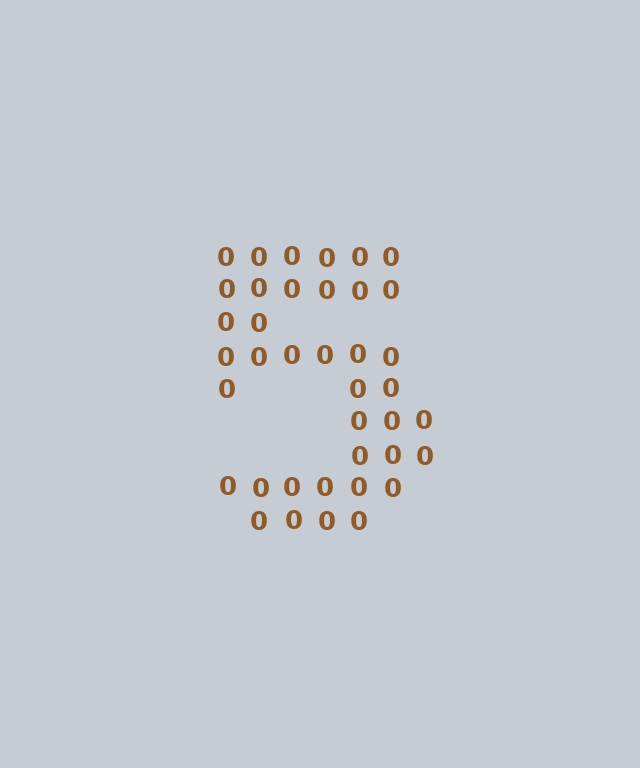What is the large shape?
The large shape is the digit 5.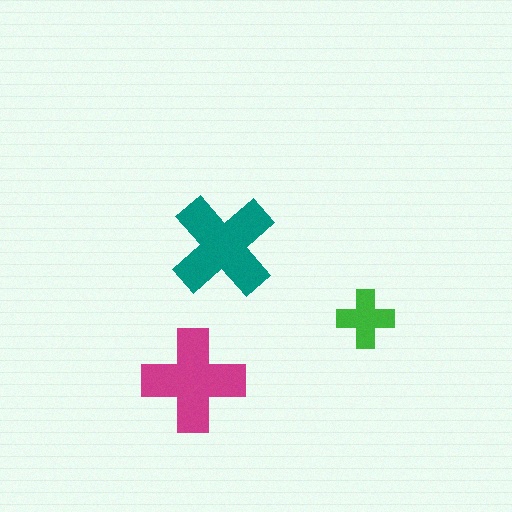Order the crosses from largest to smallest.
the teal one, the magenta one, the green one.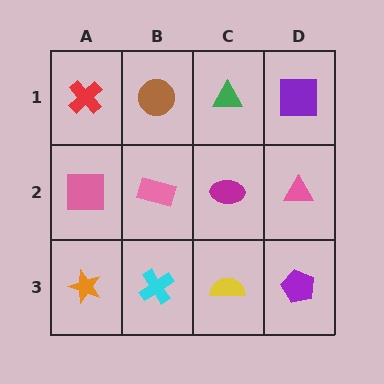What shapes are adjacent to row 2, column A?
A red cross (row 1, column A), an orange star (row 3, column A), a pink rectangle (row 2, column B).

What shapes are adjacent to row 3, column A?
A pink square (row 2, column A), a cyan cross (row 3, column B).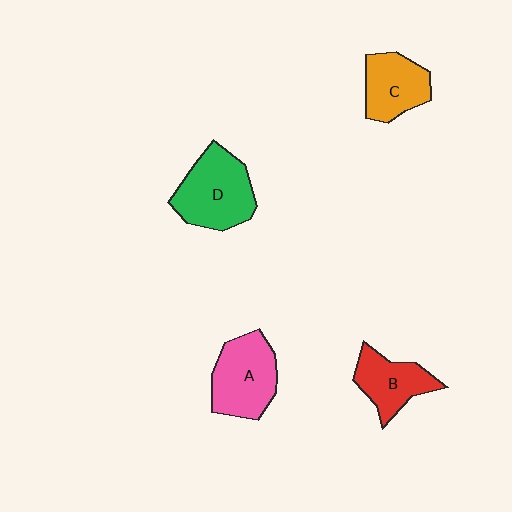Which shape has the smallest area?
Shape B (red).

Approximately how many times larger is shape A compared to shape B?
Approximately 1.3 times.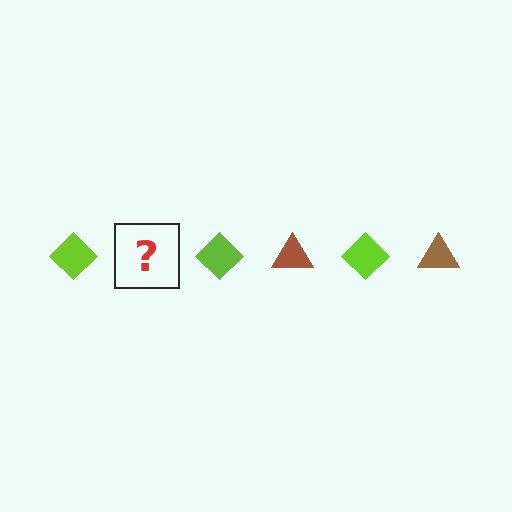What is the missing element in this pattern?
The missing element is a brown triangle.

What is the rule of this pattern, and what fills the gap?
The rule is that the pattern alternates between lime diamond and brown triangle. The gap should be filled with a brown triangle.